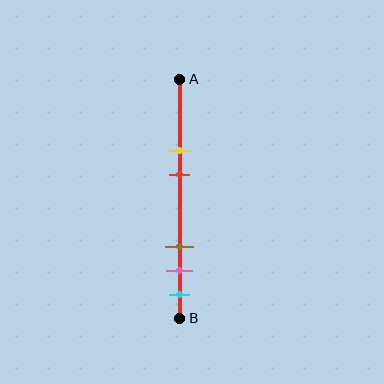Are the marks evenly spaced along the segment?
No, the marks are not evenly spaced.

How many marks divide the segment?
There are 5 marks dividing the segment.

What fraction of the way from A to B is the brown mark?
The brown mark is approximately 70% (0.7) of the way from A to B.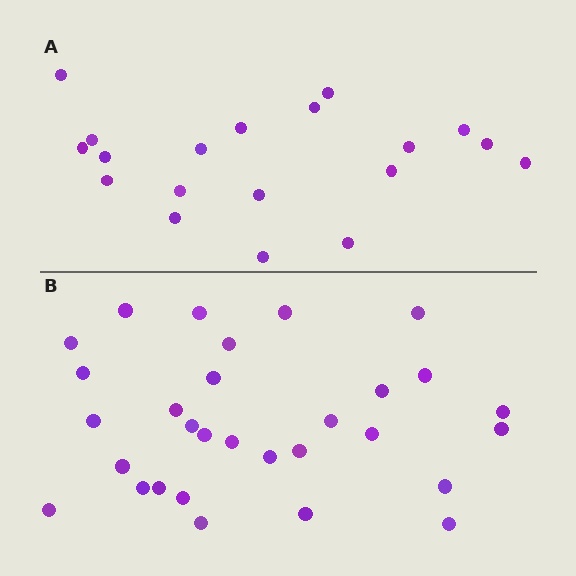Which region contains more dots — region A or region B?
Region B (the bottom region) has more dots.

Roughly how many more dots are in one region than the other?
Region B has roughly 12 or so more dots than region A.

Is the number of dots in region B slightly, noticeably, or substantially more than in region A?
Region B has substantially more. The ratio is roughly 1.6 to 1.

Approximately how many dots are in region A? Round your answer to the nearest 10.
About 20 dots. (The exact count is 19, which rounds to 20.)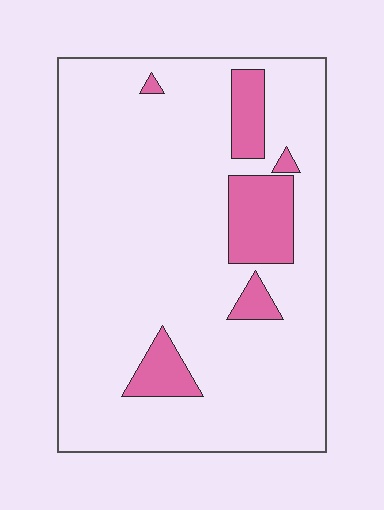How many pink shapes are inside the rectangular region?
6.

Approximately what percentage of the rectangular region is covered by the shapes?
Approximately 15%.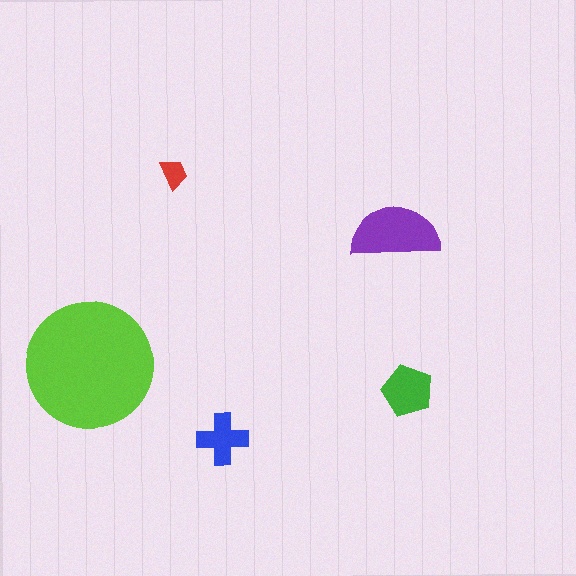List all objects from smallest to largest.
The red trapezoid, the blue cross, the green pentagon, the purple semicircle, the lime circle.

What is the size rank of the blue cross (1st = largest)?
4th.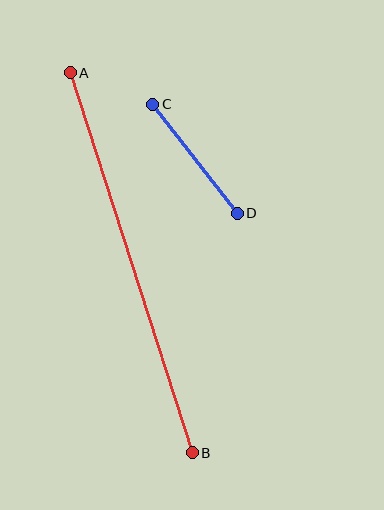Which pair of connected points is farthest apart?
Points A and B are farthest apart.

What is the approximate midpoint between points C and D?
The midpoint is at approximately (195, 159) pixels.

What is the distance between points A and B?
The distance is approximately 399 pixels.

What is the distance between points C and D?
The distance is approximately 138 pixels.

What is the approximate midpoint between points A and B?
The midpoint is at approximately (131, 263) pixels.